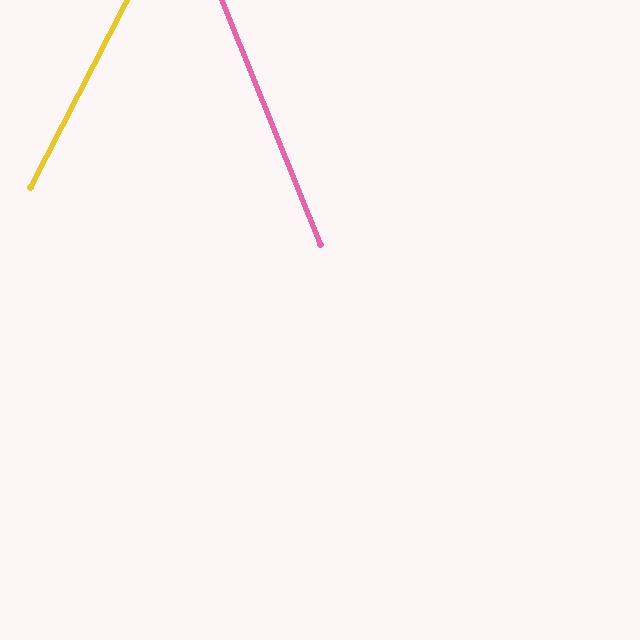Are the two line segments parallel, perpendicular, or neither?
Neither parallel nor perpendicular — they differ by about 49°.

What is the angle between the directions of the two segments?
Approximately 49 degrees.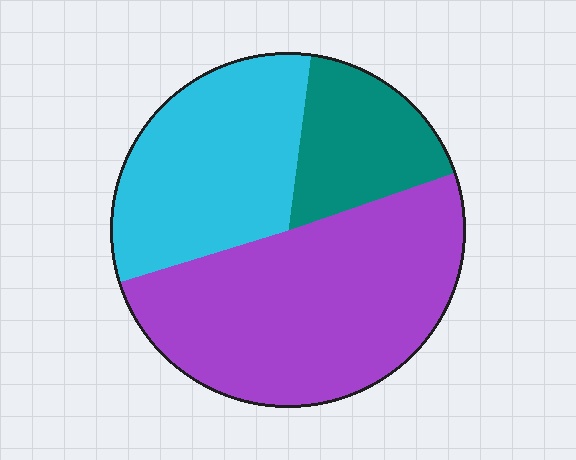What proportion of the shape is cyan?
Cyan covers roughly 30% of the shape.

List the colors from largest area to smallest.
From largest to smallest: purple, cyan, teal.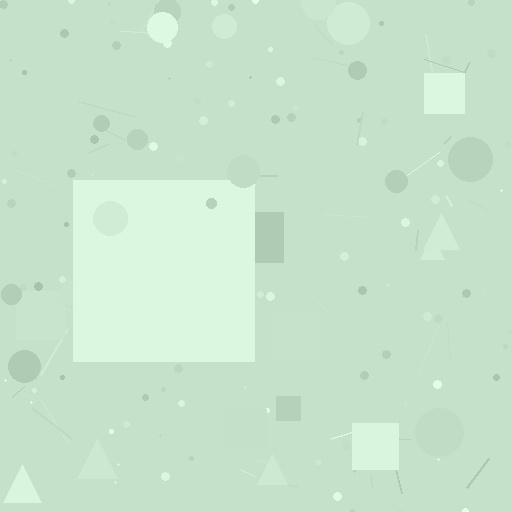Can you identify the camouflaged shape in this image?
The camouflaged shape is a square.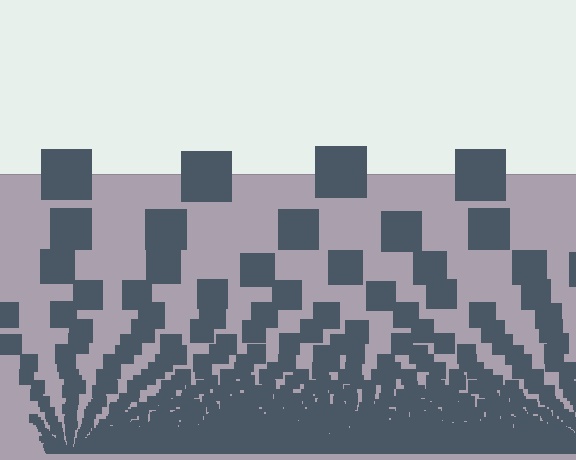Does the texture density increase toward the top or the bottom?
Density increases toward the bottom.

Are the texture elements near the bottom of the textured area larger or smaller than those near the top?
Smaller. The gradient is inverted — elements near the bottom are smaller and denser.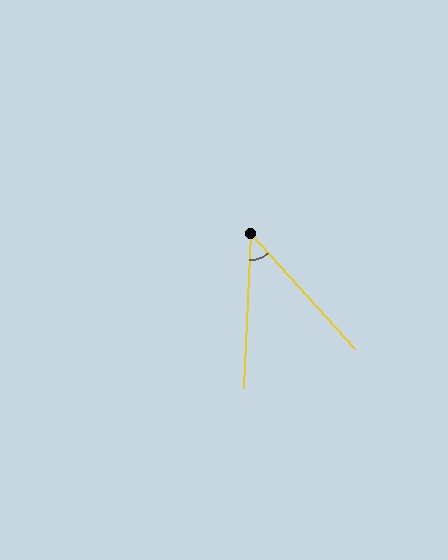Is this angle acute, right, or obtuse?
It is acute.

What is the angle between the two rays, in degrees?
Approximately 44 degrees.